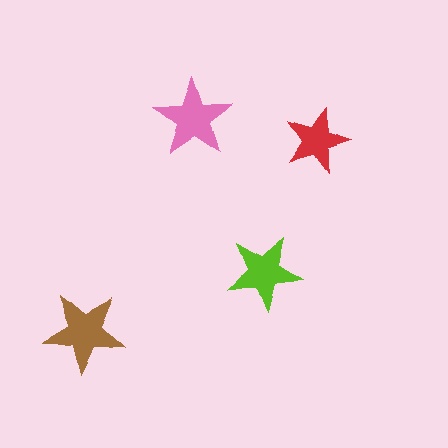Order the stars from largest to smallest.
the brown one, the pink one, the lime one, the red one.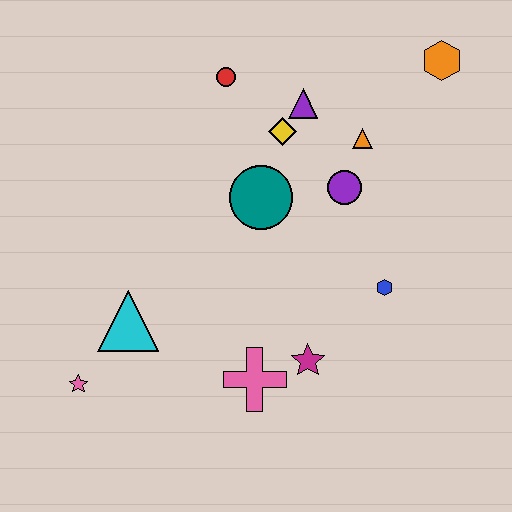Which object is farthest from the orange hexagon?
The pink star is farthest from the orange hexagon.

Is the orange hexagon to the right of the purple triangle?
Yes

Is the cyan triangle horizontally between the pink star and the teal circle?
Yes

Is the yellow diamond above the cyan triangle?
Yes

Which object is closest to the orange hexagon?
The orange triangle is closest to the orange hexagon.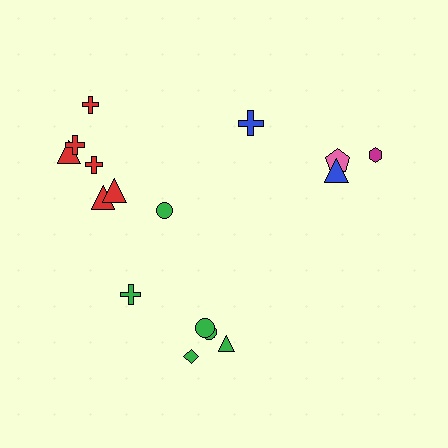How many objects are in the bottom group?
There are 6 objects.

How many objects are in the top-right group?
There are 4 objects.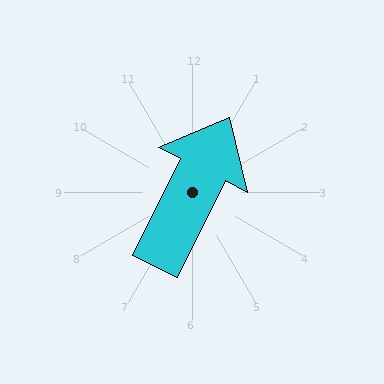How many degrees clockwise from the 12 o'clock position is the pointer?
Approximately 27 degrees.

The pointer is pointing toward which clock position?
Roughly 1 o'clock.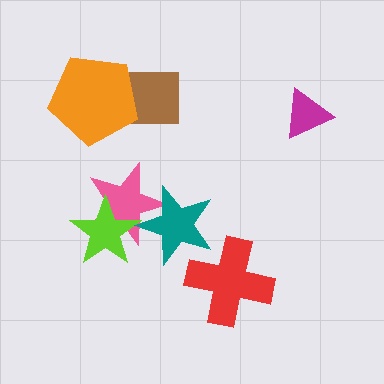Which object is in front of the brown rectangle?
The orange pentagon is in front of the brown rectangle.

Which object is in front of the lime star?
The teal star is in front of the lime star.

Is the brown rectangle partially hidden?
Yes, it is partially covered by another shape.